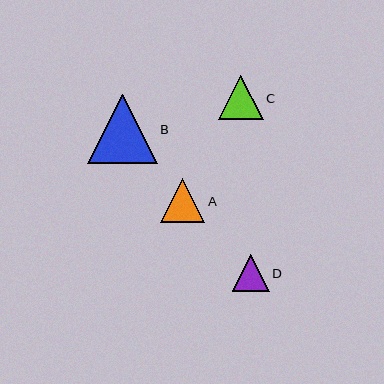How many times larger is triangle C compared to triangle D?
Triangle C is approximately 1.2 times the size of triangle D.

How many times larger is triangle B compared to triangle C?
Triangle B is approximately 1.6 times the size of triangle C.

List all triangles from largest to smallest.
From largest to smallest: B, C, A, D.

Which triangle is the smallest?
Triangle D is the smallest with a size of approximately 37 pixels.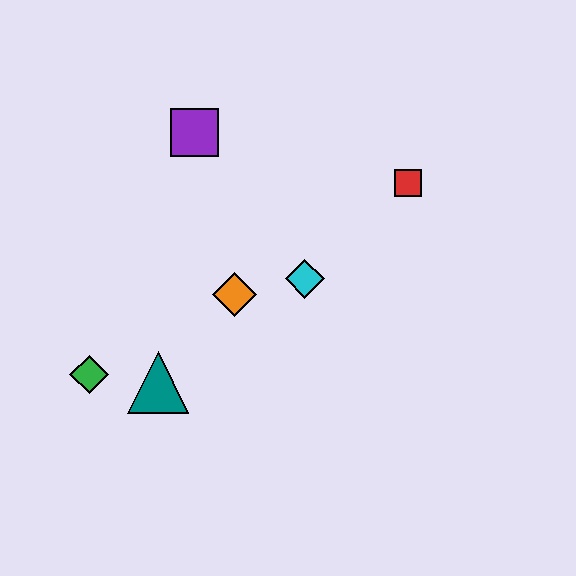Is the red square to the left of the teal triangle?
No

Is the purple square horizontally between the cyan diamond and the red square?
No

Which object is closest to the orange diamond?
The cyan diamond is closest to the orange diamond.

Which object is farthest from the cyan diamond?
The green diamond is farthest from the cyan diamond.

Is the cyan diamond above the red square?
No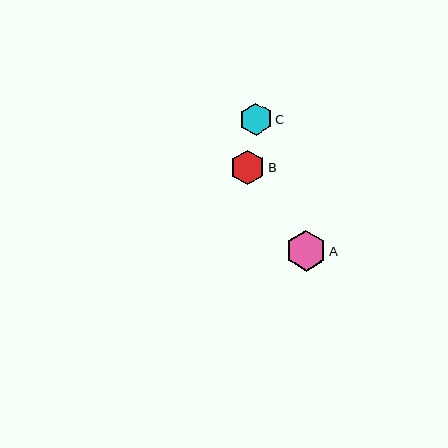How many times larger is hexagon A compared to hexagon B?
Hexagon A is approximately 1.2 times the size of hexagon B.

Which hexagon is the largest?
Hexagon A is the largest with a size of approximately 40 pixels.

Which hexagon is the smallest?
Hexagon C is the smallest with a size of approximately 33 pixels.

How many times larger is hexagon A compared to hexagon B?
Hexagon A is approximately 1.2 times the size of hexagon B.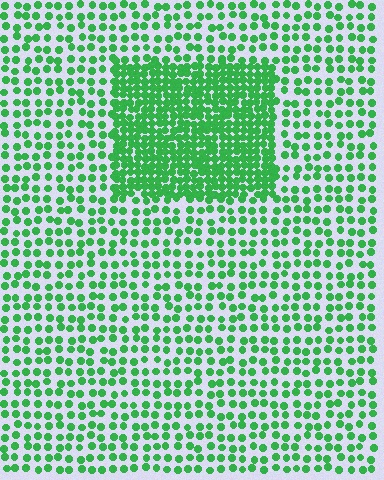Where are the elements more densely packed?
The elements are more densely packed inside the rectangle boundary.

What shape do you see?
I see a rectangle.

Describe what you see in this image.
The image contains small green elements arranged at two different densities. A rectangle-shaped region is visible where the elements are more densely packed than the surrounding area.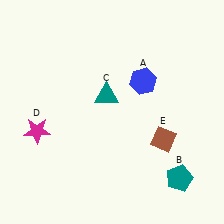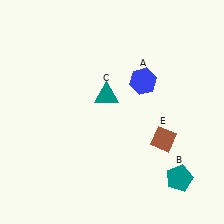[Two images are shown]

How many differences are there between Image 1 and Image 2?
There is 1 difference between the two images.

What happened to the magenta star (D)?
The magenta star (D) was removed in Image 2. It was in the bottom-left area of Image 1.